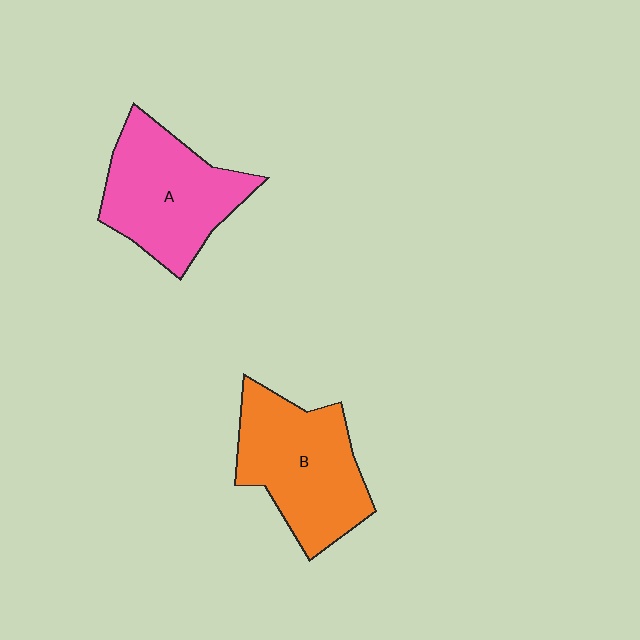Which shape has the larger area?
Shape B (orange).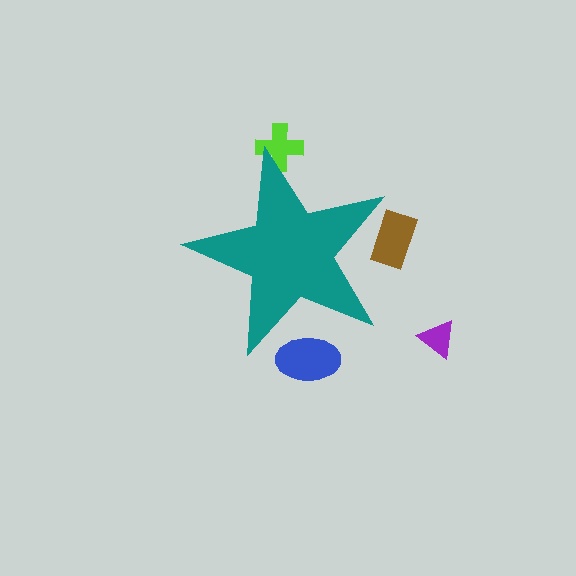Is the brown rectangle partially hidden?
Yes, the brown rectangle is partially hidden behind the teal star.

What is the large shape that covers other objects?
A teal star.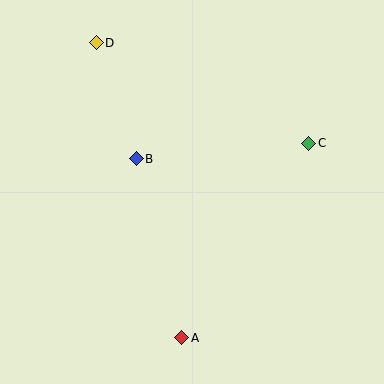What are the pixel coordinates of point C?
Point C is at (309, 143).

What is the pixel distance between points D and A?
The distance between D and A is 307 pixels.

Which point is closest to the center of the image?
Point B at (136, 159) is closest to the center.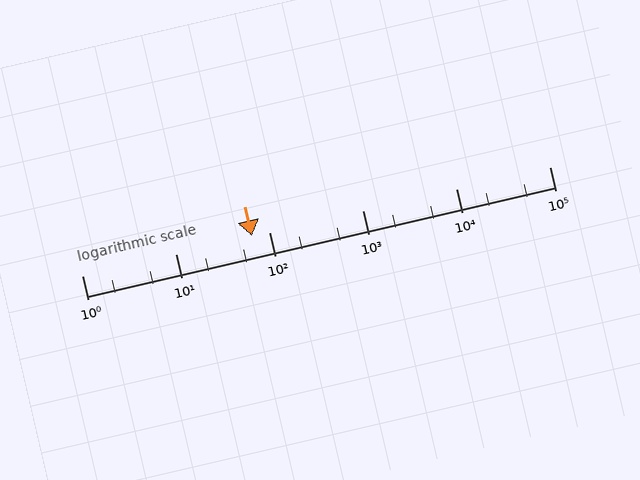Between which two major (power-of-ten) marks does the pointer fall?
The pointer is between 10 and 100.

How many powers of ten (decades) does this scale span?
The scale spans 5 decades, from 1 to 100000.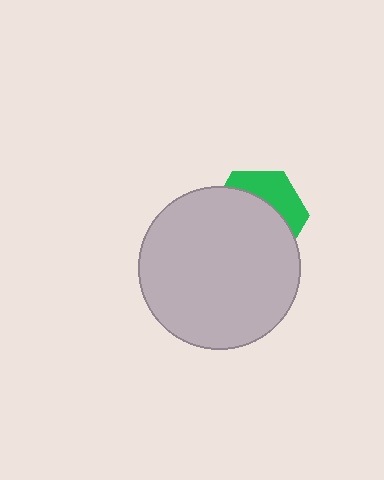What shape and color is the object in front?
The object in front is a light gray circle.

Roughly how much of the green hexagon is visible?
A small part of it is visible (roughly 34%).